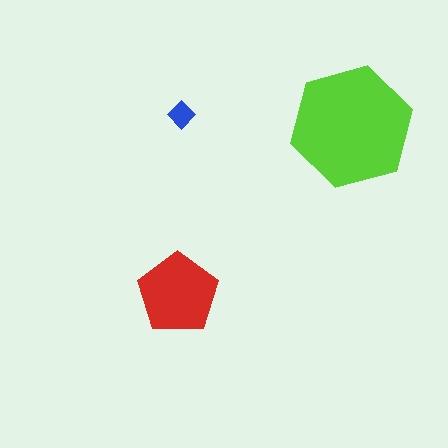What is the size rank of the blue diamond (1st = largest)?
3rd.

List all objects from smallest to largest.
The blue diamond, the red pentagon, the lime hexagon.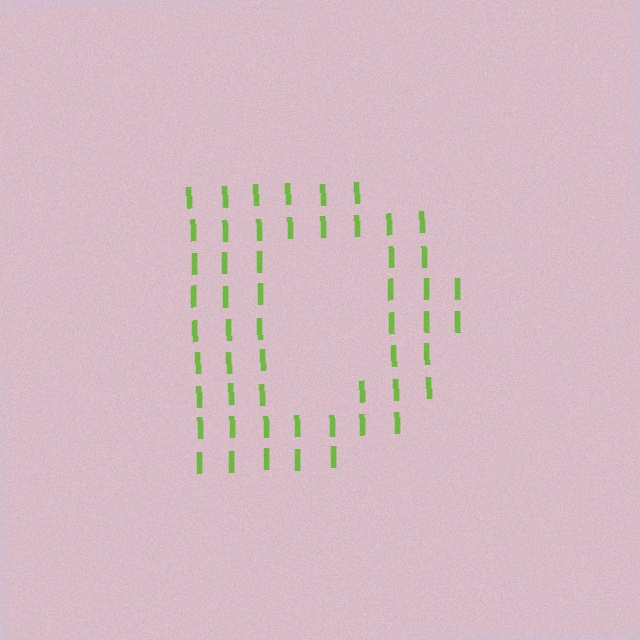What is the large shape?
The large shape is the letter D.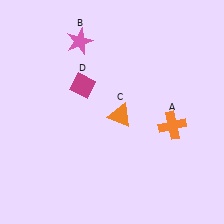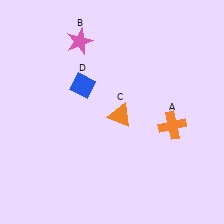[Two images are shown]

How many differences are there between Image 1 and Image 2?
There is 1 difference between the two images.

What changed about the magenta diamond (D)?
In Image 1, D is magenta. In Image 2, it changed to blue.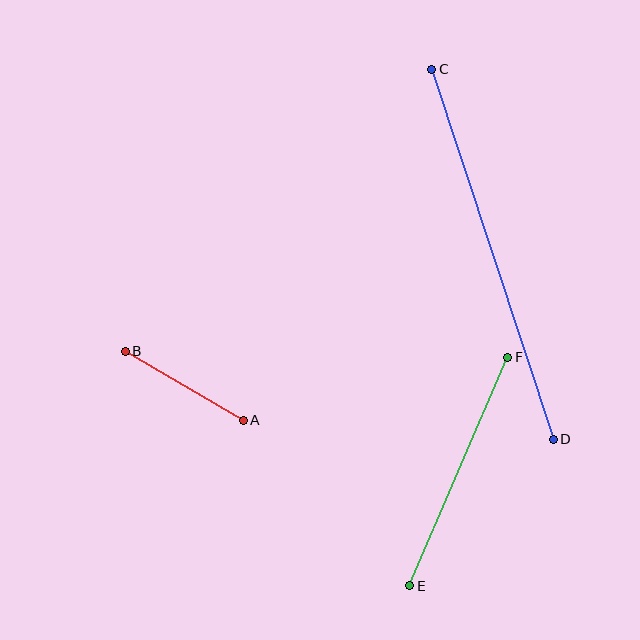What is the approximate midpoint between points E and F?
The midpoint is at approximately (459, 472) pixels.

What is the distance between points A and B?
The distance is approximately 136 pixels.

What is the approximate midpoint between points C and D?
The midpoint is at approximately (492, 254) pixels.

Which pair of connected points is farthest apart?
Points C and D are farthest apart.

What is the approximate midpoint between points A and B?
The midpoint is at approximately (184, 386) pixels.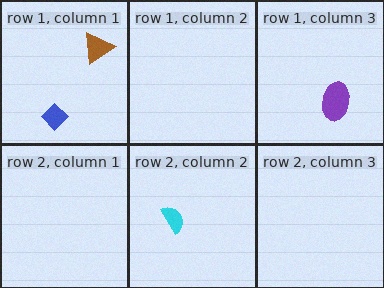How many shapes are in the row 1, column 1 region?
2.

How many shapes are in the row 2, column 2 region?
1.